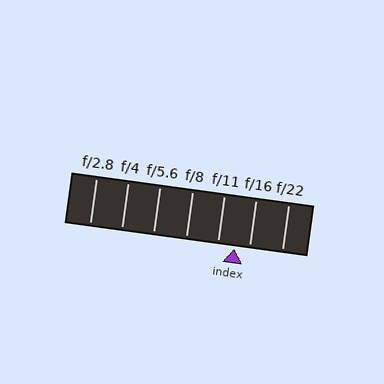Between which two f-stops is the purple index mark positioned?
The index mark is between f/11 and f/16.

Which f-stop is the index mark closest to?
The index mark is closest to f/16.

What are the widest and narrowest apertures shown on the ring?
The widest aperture shown is f/2.8 and the narrowest is f/22.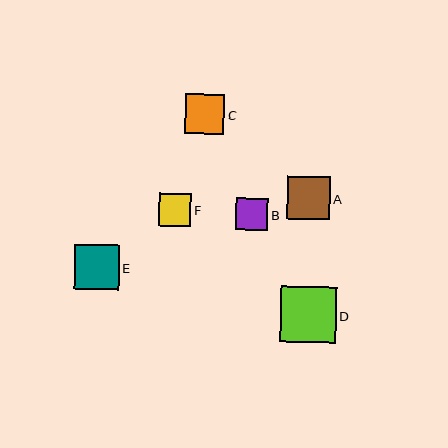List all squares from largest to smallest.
From largest to smallest: D, E, A, C, F, B.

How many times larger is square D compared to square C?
Square D is approximately 1.4 times the size of square C.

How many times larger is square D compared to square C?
Square D is approximately 1.4 times the size of square C.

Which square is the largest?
Square D is the largest with a size of approximately 55 pixels.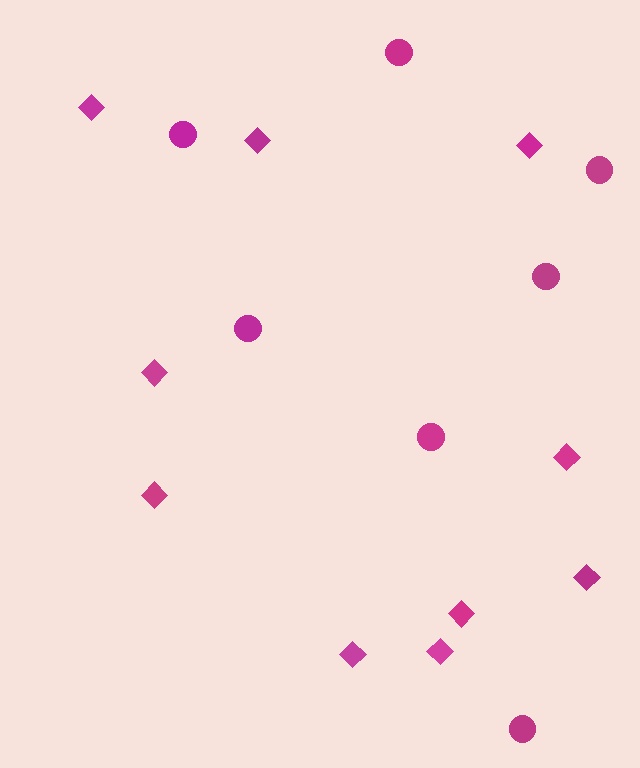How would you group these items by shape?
There are 2 groups: one group of circles (7) and one group of diamonds (10).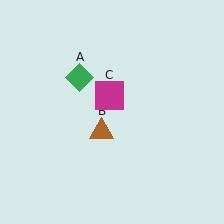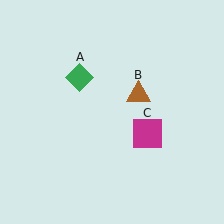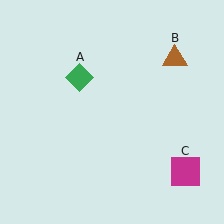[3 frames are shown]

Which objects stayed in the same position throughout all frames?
Green diamond (object A) remained stationary.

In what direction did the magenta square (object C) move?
The magenta square (object C) moved down and to the right.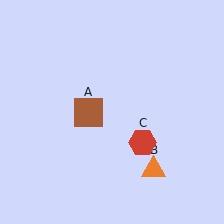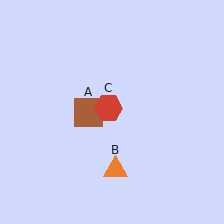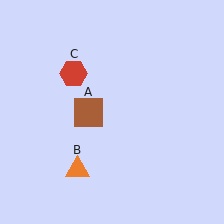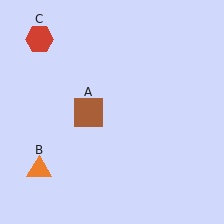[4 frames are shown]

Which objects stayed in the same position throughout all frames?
Brown square (object A) remained stationary.